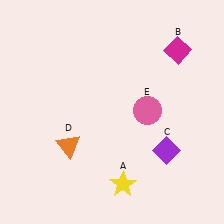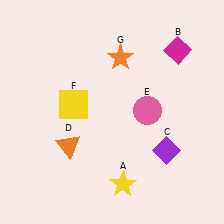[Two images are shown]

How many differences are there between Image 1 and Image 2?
There are 2 differences between the two images.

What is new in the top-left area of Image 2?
A yellow square (F) was added in the top-left area of Image 2.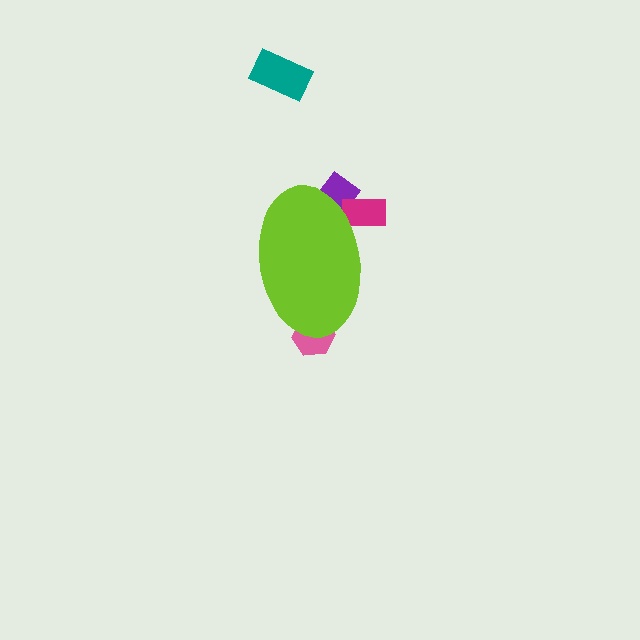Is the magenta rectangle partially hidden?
Yes, the magenta rectangle is partially hidden behind the lime ellipse.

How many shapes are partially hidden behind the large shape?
3 shapes are partially hidden.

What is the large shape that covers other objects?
A lime ellipse.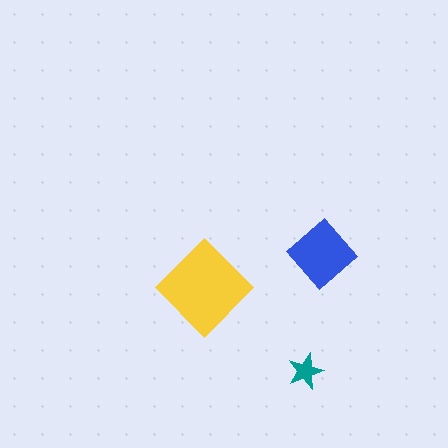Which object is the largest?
The yellow diamond.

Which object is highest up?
The blue diamond is topmost.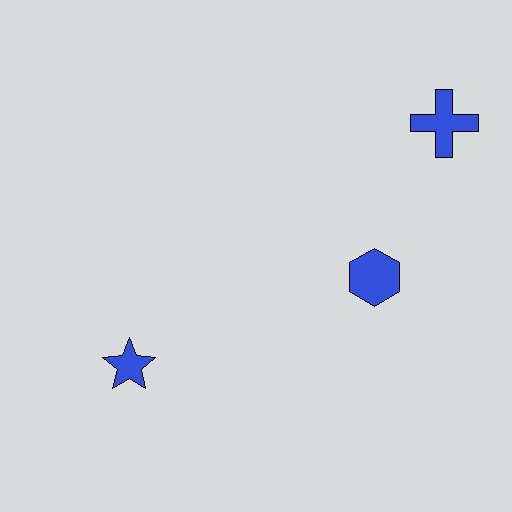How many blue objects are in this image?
There are 3 blue objects.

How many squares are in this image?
There are no squares.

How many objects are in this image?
There are 3 objects.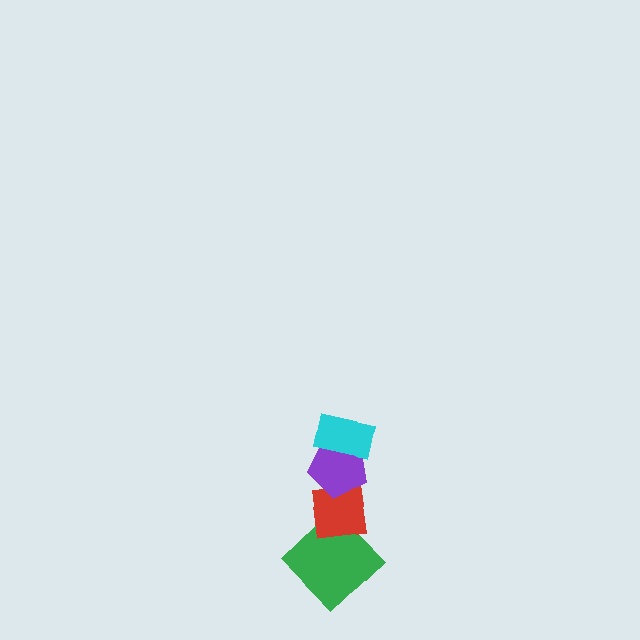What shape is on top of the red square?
The purple pentagon is on top of the red square.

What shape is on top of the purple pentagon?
The cyan rectangle is on top of the purple pentagon.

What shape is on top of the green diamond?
The red square is on top of the green diamond.